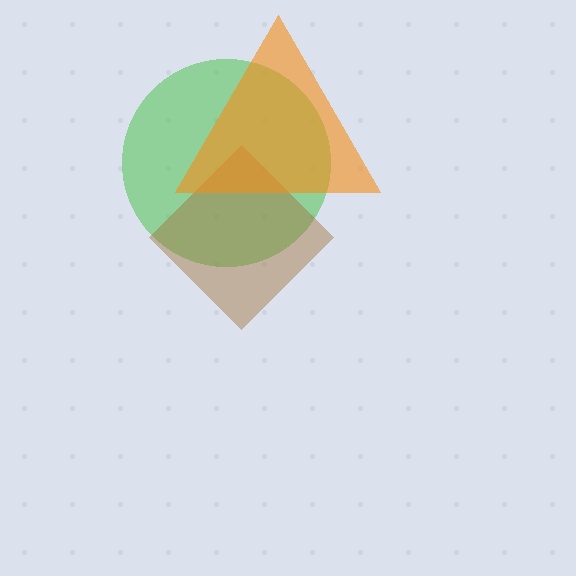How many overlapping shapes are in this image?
There are 3 overlapping shapes in the image.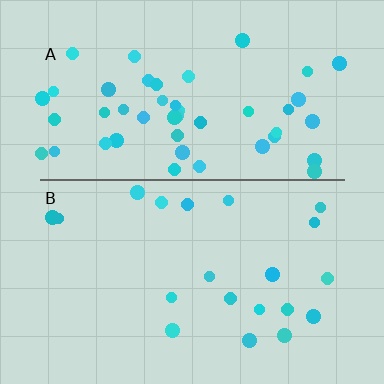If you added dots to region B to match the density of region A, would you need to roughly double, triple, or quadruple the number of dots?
Approximately double.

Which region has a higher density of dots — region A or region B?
A (the top).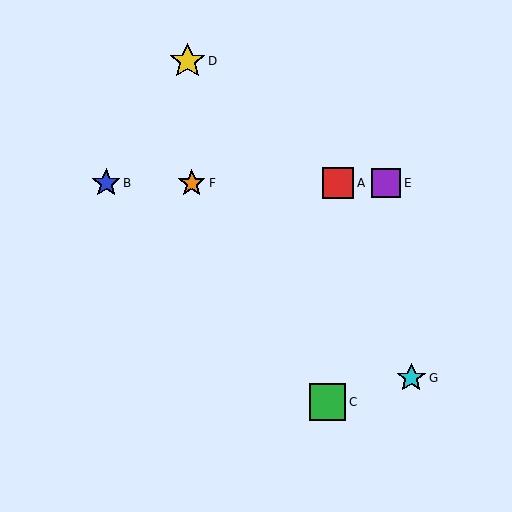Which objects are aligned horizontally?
Objects A, B, E, F are aligned horizontally.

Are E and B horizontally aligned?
Yes, both are at y≈183.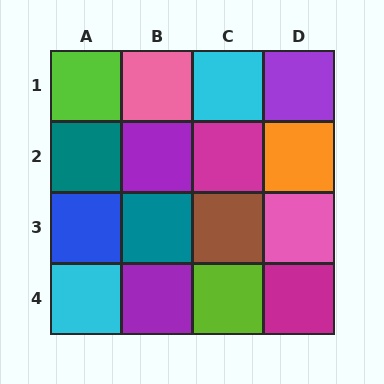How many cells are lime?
2 cells are lime.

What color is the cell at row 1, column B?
Pink.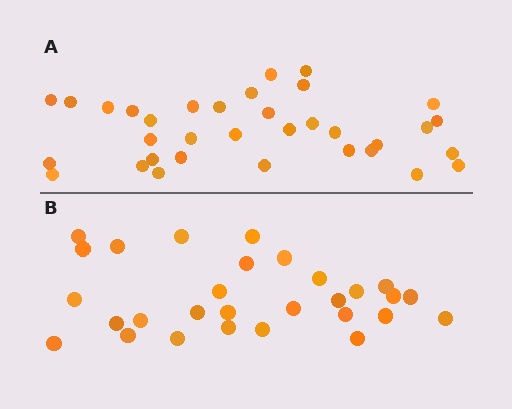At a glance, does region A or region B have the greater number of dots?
Region A (the top region) has more dots.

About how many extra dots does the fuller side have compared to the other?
Region A has about 5 more dots than region B.